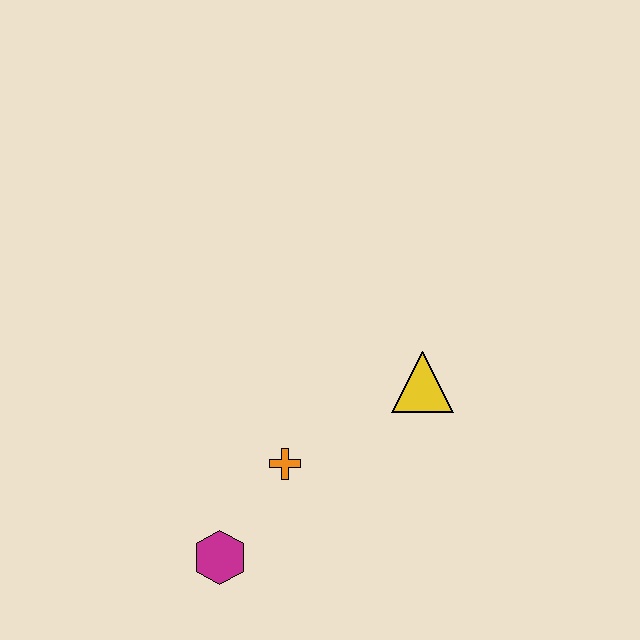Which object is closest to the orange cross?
The magenta hexagon is closest to the orange cross.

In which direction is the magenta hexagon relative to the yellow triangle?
The magenta hexagon is to the left of the yellow triangle.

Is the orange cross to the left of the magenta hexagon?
No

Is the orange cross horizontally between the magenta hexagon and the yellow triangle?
Yes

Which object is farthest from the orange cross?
The yellow triangle is farthest from the orange cross.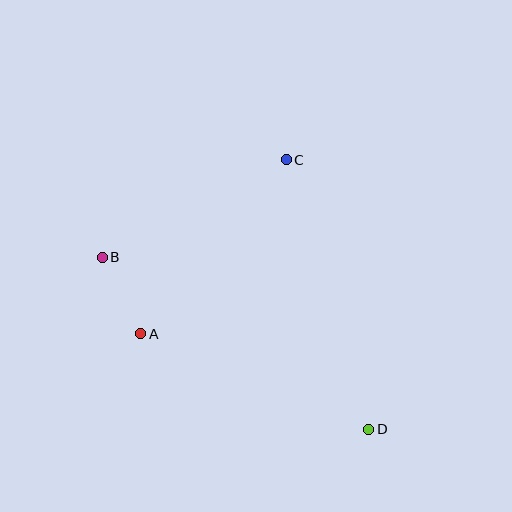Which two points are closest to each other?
Points A and B are closest to each other.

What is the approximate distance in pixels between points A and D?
The distance between A and D is approximately 247 pixels.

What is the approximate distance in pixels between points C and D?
The distance between C and D is approximately 282 pixels.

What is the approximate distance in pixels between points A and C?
The distance between A and C is approximately 227 pixels.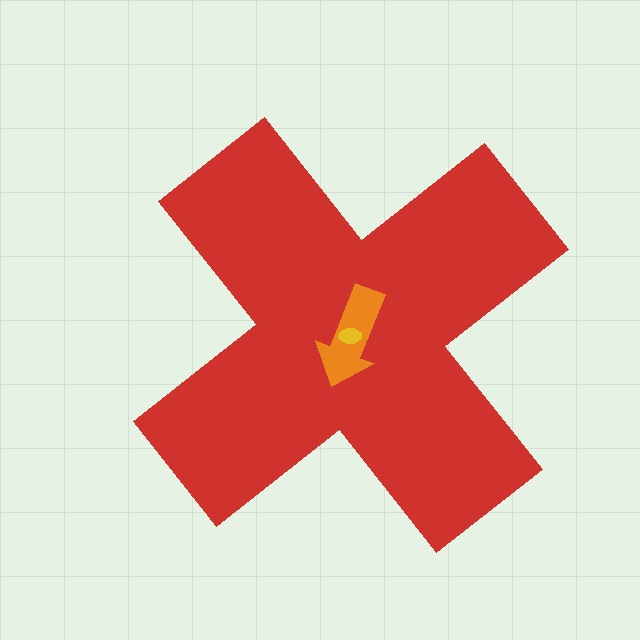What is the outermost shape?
The red cross.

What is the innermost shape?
The yellow ellipse.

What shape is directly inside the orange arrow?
The yellow ellipse.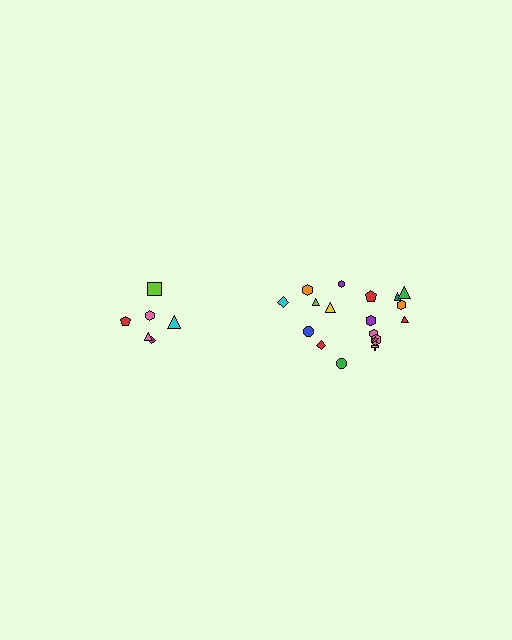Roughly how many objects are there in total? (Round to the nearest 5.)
Roughly 25 objects in total.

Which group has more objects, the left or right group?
The right group.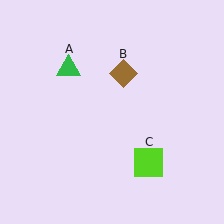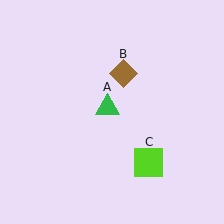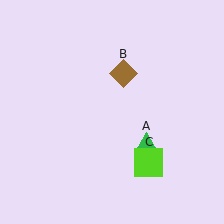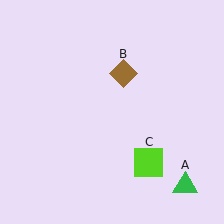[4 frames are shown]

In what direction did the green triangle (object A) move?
The green triangle (object A) moved down and to the right.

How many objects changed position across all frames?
1 object changed position: green triangle (object A).